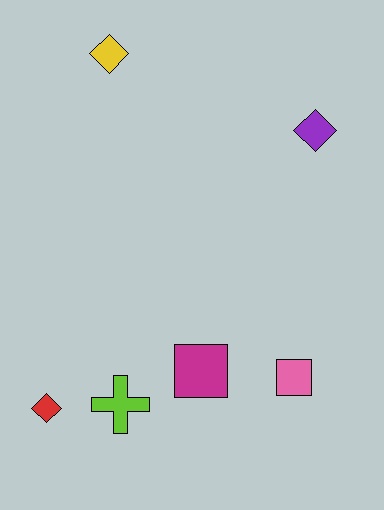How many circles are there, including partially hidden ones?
There are no circles.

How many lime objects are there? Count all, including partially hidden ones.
There is 1 lime object.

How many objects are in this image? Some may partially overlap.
There are 6 objects.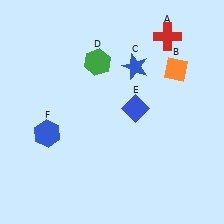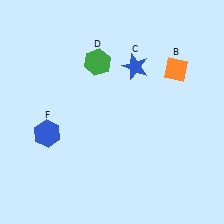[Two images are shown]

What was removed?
The red cross (A), the blue diamond (E) were removed in Image 2.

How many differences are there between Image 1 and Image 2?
There are 2 differences between the two images.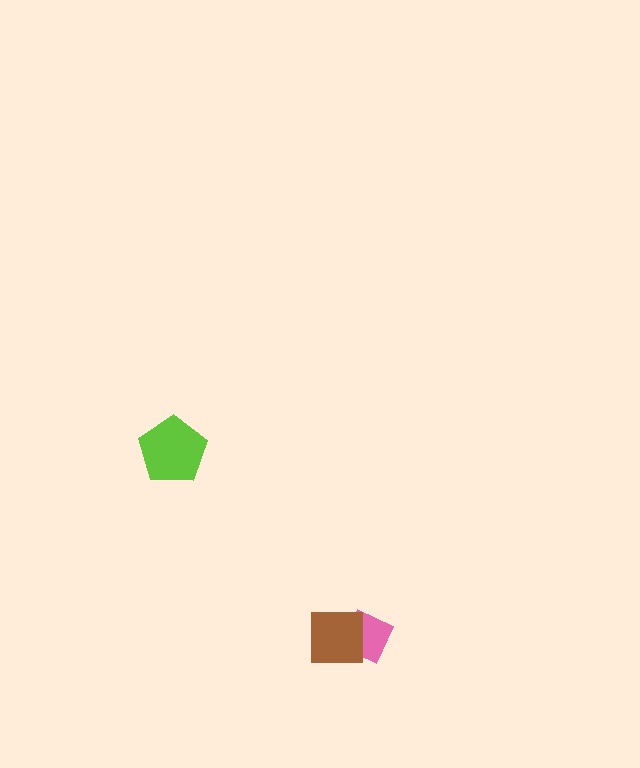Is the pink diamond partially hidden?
Yes, it is partially covered by another shape.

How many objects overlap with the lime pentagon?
0 objects overlap with the lime pentagon.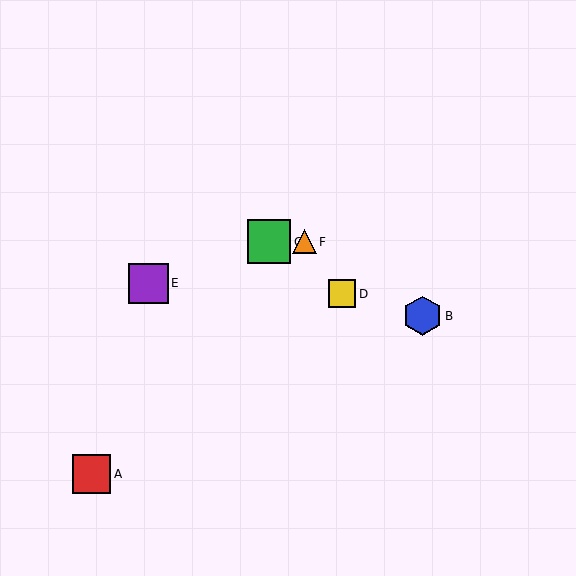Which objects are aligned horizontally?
Objects C, F are aligned horizontally.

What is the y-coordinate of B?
Object B is at y≈316.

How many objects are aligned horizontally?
2 objects (C, F) are aligned horizontally.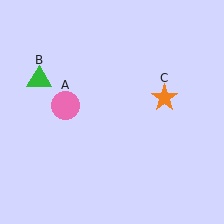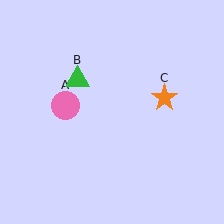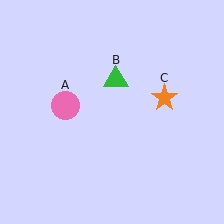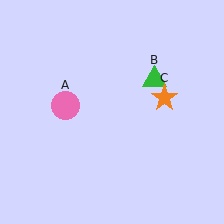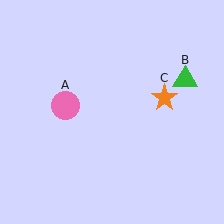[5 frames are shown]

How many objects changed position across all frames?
1 object changed position: green triangle (object B).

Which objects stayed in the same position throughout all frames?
Pink circle (object A) and orange star (object C) remained stationary.